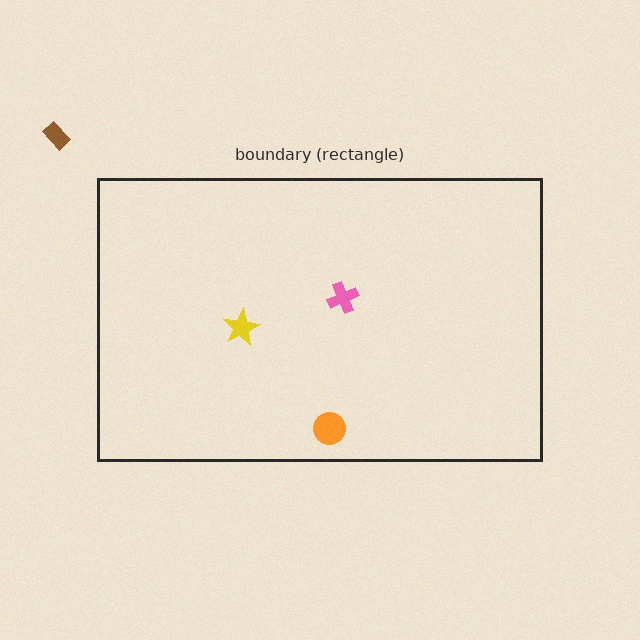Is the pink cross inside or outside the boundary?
Inside.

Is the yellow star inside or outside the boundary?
Inside.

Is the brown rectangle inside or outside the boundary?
Outside.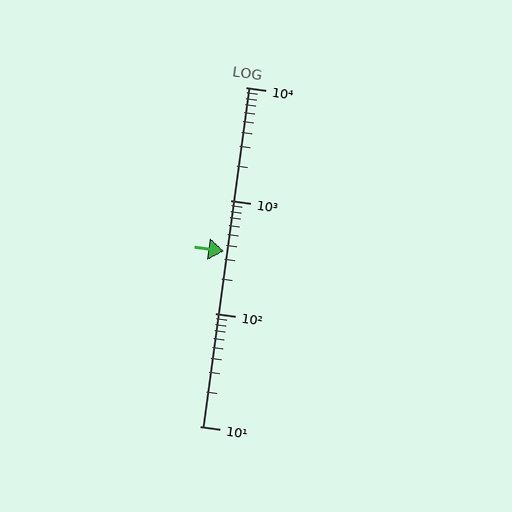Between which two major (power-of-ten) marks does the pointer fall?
The pointer is between 100 and 1000.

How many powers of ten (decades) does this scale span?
The scale spans 3 decades, from 10 to 10000.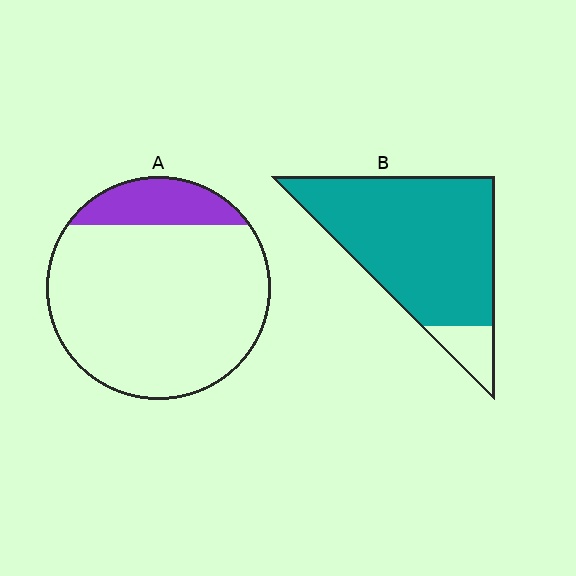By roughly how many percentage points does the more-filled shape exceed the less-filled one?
By roughly 75 percentage points (B over A).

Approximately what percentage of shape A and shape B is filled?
A is approximately 15% and B is approximately 90%.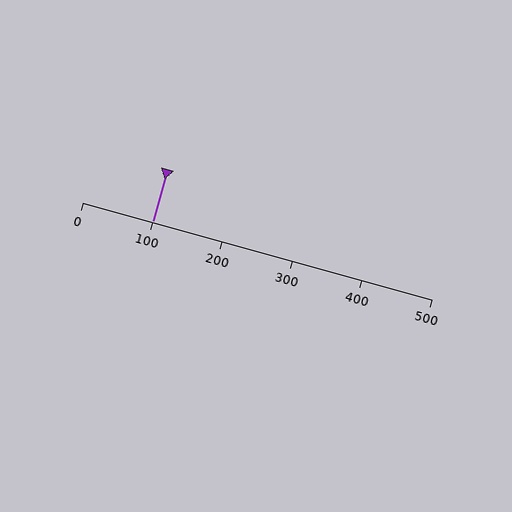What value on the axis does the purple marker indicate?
The marker indicates approximately 100.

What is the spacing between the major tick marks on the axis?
The major ticks are spaced 100 apart.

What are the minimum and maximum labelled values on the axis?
The axis runs from 0 to 500.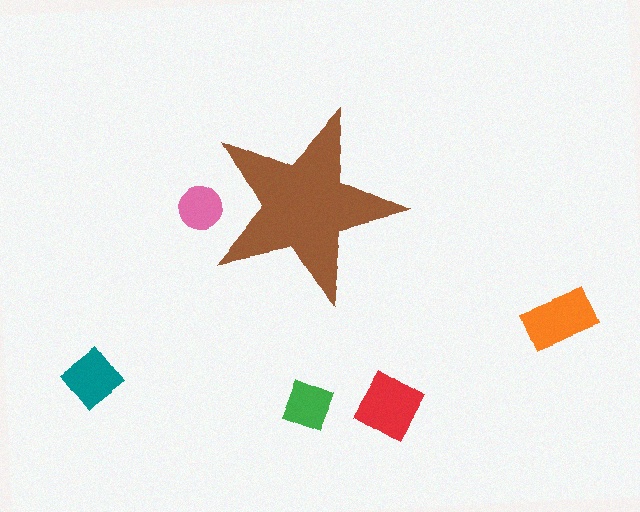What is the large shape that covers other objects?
A brown star.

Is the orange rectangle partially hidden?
No, the orange rectangle is fully visible.